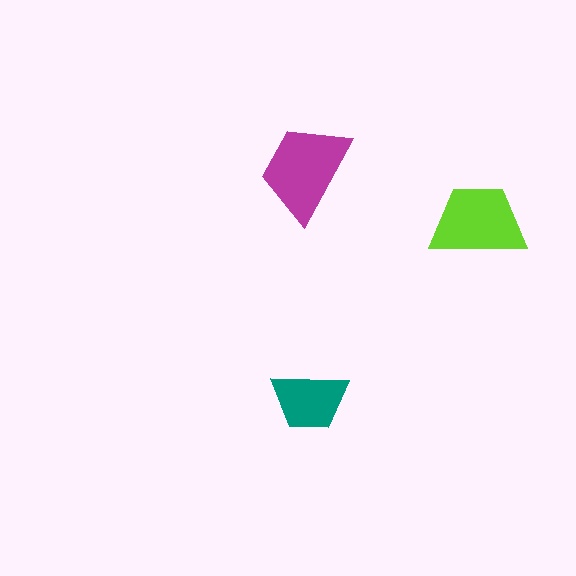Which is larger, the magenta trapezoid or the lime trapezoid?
The magenta one.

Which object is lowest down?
The teal trapezoid is bottommost.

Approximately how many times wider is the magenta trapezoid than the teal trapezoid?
About 1.5 times wider.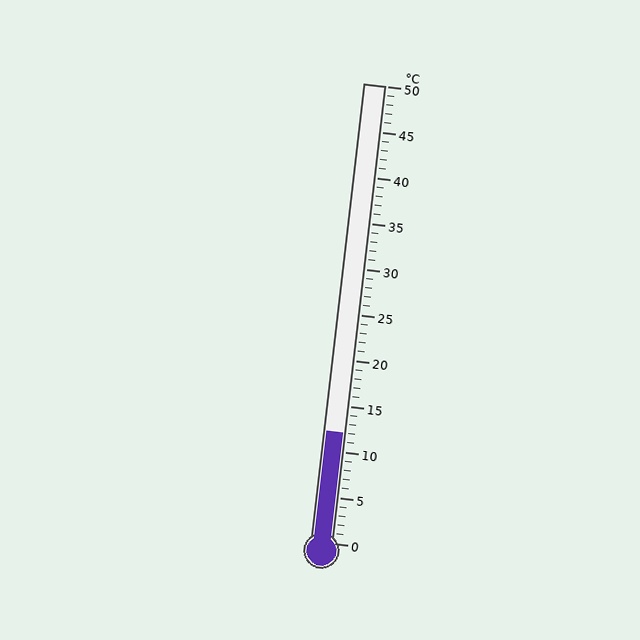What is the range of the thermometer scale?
The thermometer scale ranges from 0°C to 50°C.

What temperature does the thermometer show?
The thermometer shows approximately 12°C.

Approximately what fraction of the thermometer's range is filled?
The thermometer is filled to approximately 25% of its range.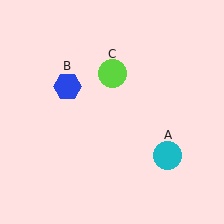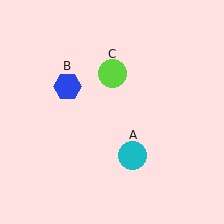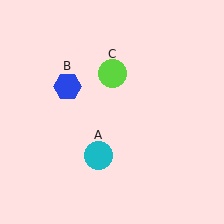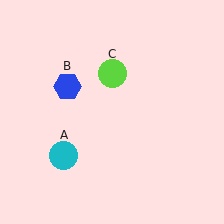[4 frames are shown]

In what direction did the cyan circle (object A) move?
The cyan circle (object A) moved left.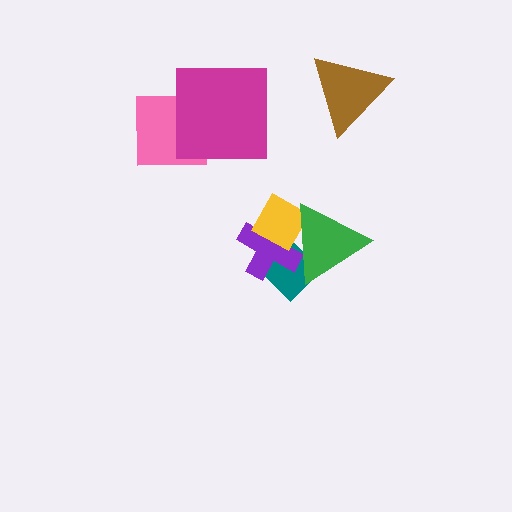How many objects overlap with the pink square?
1 object overlaps with the pink square.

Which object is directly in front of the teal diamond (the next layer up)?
The purple cross is directly in front of the teal diamond.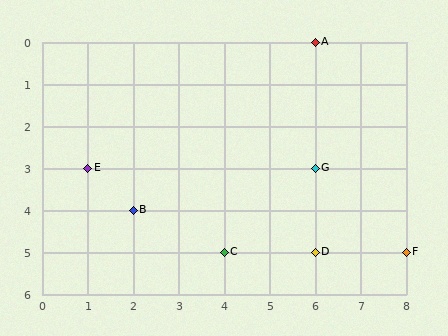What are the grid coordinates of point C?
Point C is at grid coordinates (4, 5).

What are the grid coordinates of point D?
Point D is at grid coordinates (6, 5).